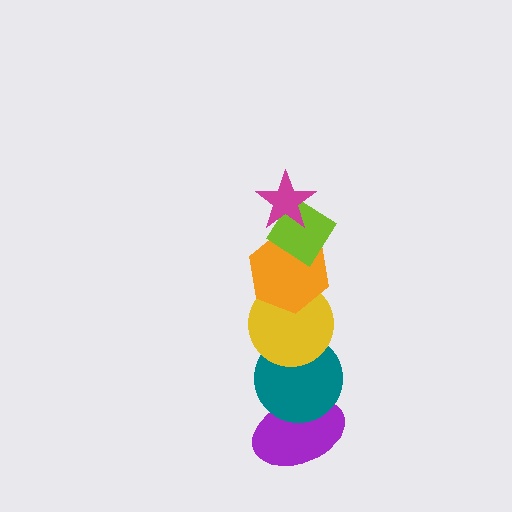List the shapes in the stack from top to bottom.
From top to bottom: the magenta star, the lime diamond, the orange hexagon, the yellow circle, the teal circle, the purple ellipse.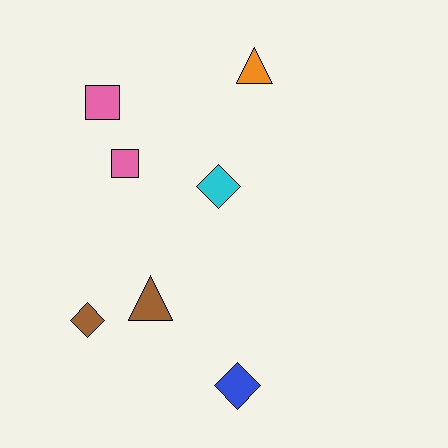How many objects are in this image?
There are 7 objects.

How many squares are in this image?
There are 2 squares.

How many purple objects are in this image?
There are no purple objects.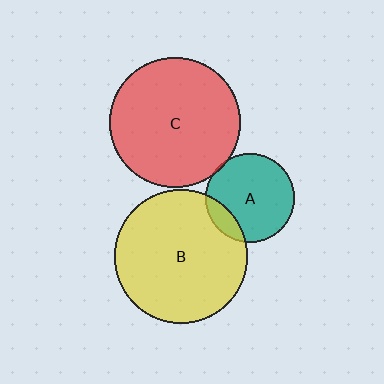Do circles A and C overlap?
Yes.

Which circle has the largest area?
Circle B (yellow).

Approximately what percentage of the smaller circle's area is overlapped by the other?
Approximately 5%.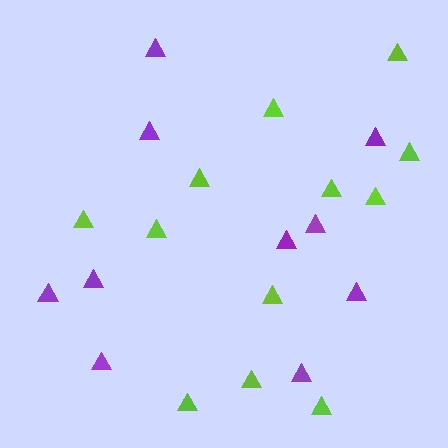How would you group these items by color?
There are 2 groups: one group of lime triangles (12) and one group of purple triangles (10).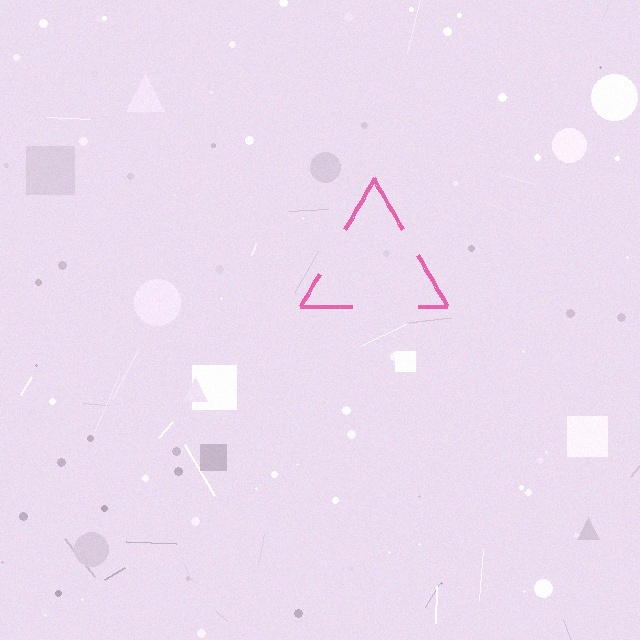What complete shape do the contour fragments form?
The contour fragments form a triangle.